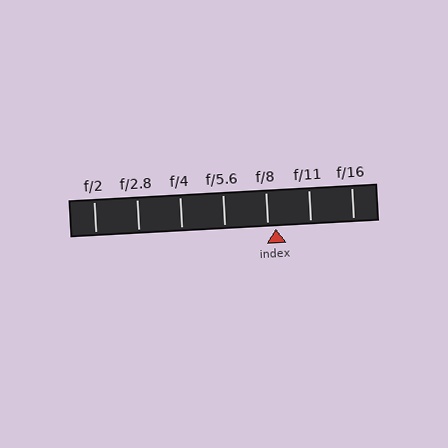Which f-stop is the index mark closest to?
The index mark is closest to f/8.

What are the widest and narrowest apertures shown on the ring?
The widest aperture shown is f/2 and the narrowest is f/16.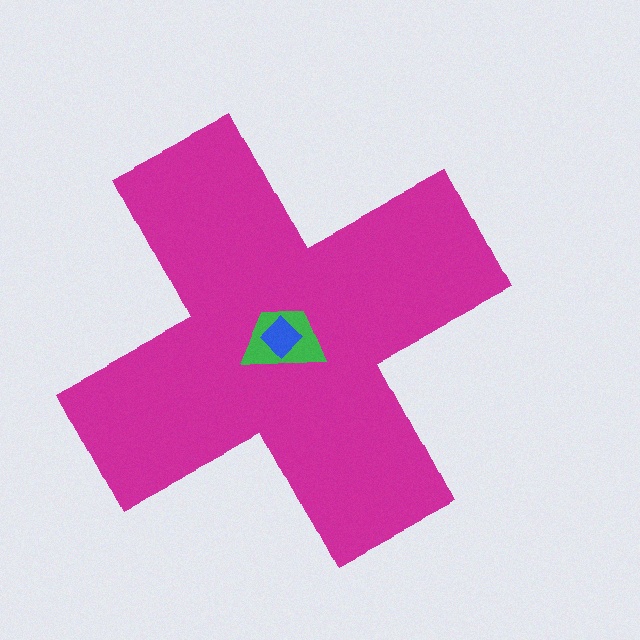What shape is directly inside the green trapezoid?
The blue diamond.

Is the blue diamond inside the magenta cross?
Yes.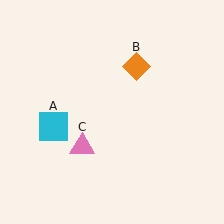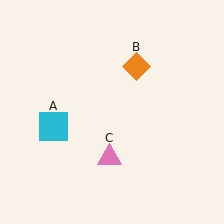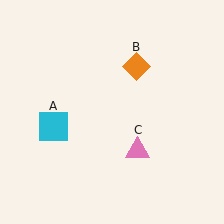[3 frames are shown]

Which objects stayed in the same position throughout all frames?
Cyan square (object A) and orange diamond (object B) remained stationary.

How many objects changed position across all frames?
1 object changed position: pink triangle (object C).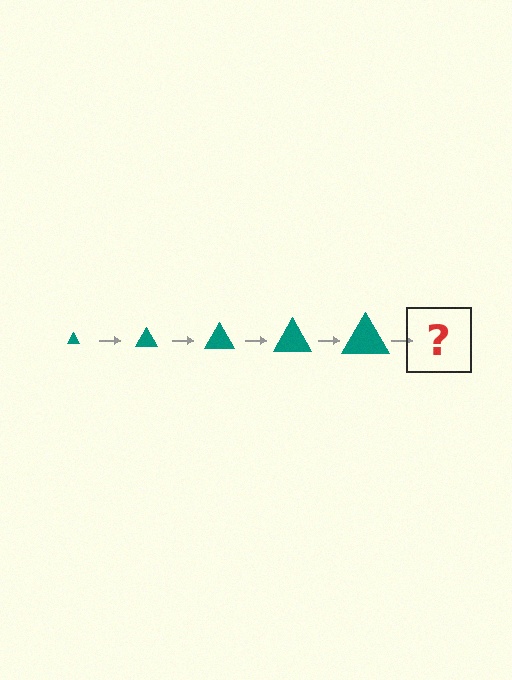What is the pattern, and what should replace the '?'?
The pattern is that the triangle gets progressively larger each step. The '?' should be a teal triangle, larger than the previous one.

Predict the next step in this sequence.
The next step is a teal triangle, larger than the previous one.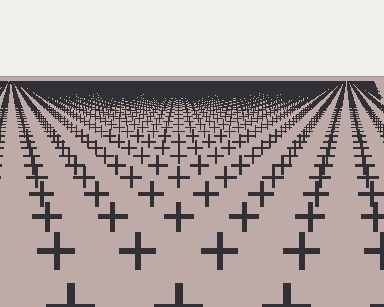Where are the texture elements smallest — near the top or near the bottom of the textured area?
Near the top.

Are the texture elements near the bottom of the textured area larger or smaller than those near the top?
Larger. Near the bottom, elements are closer to the viewer and appear at a bigger on-screen size.